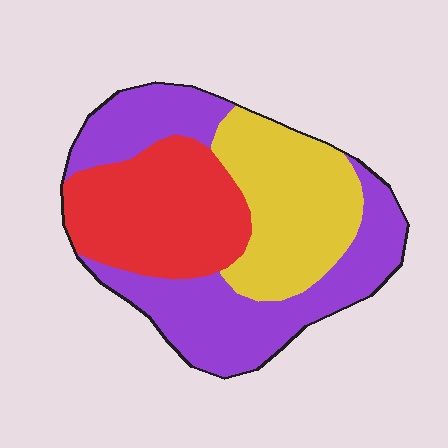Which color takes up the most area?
Purple, at roughly 40%.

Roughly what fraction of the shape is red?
Red covers roughly 30% of the shape.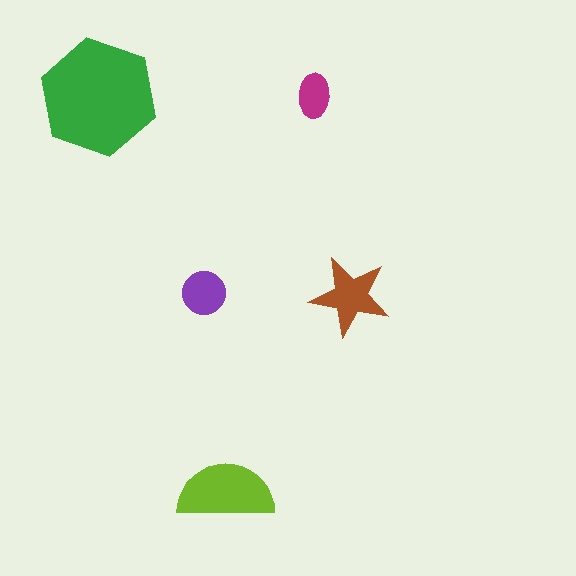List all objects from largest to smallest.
The green hexagon, the lime semicircle, the brown star, the purple circle, the magenta ellipse.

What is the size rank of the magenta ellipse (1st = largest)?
5th.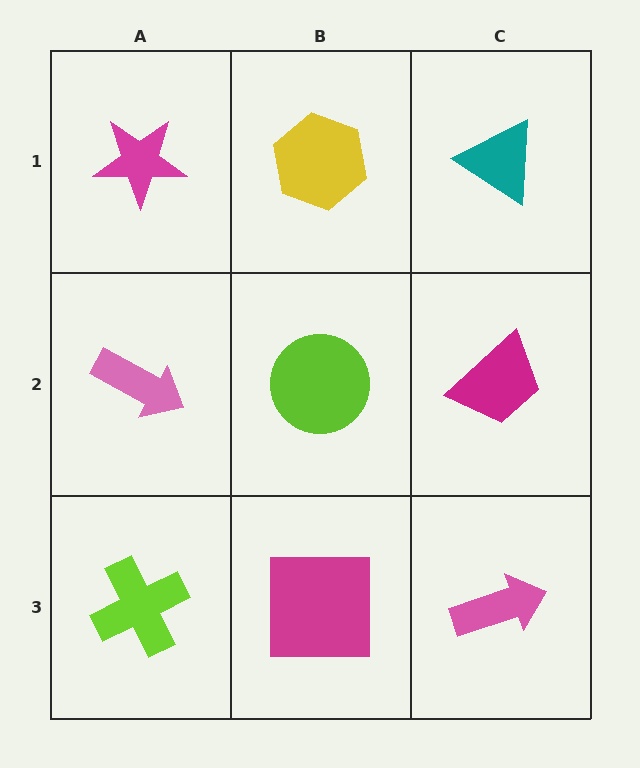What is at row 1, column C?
A teal triangle.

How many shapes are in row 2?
3 shapes.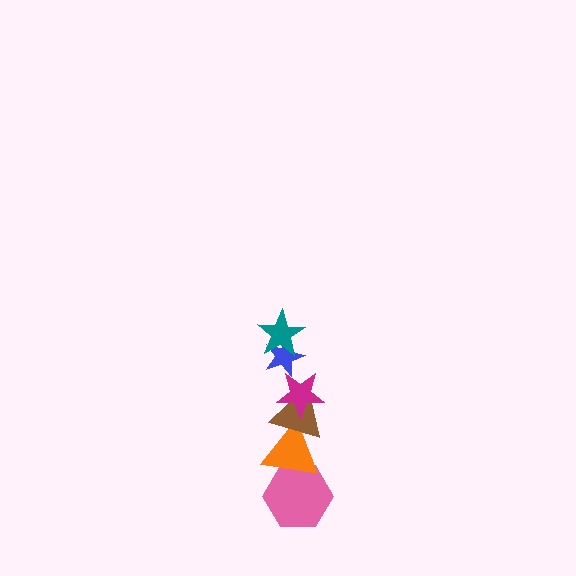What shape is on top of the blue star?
The teal star is on top of the blue star.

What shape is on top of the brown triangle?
The magenta star is on top of the brown triangle.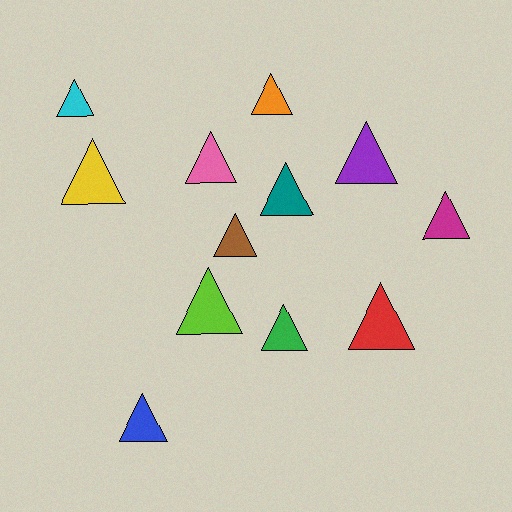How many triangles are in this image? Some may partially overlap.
There are 12 triangles.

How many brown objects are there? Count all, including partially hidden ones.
There is 1 brown object.